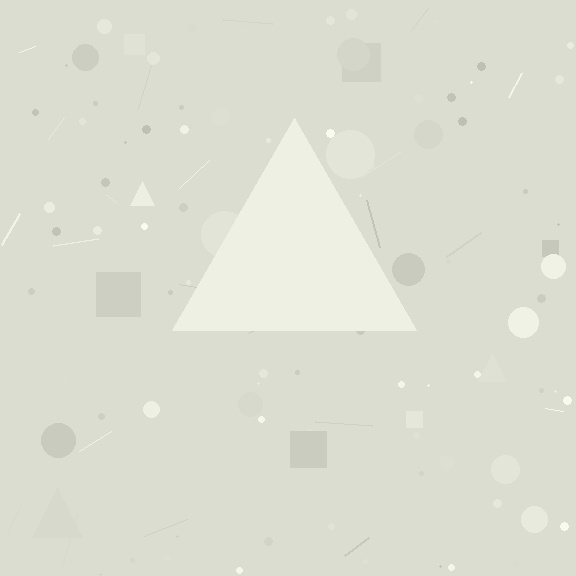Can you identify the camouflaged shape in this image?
The camouflaged shape is a triangle.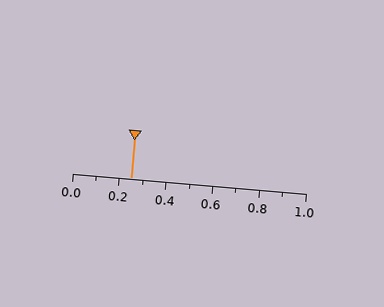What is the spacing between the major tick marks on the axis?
The major ticks are spaced 0.2 apart.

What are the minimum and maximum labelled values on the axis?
The axis runs from 0.0 to 1.0.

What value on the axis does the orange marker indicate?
The marker indicates approximately 0.25.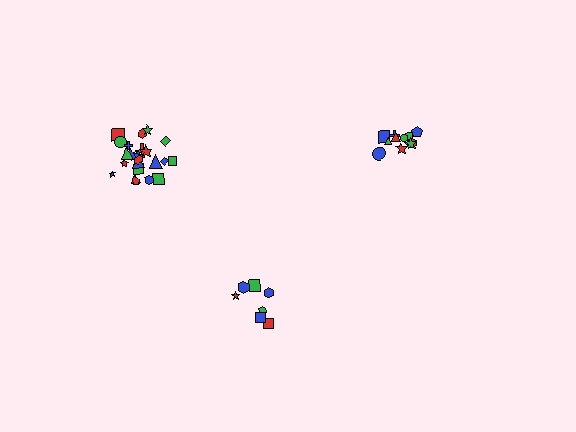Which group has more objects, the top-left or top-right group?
The top-left group.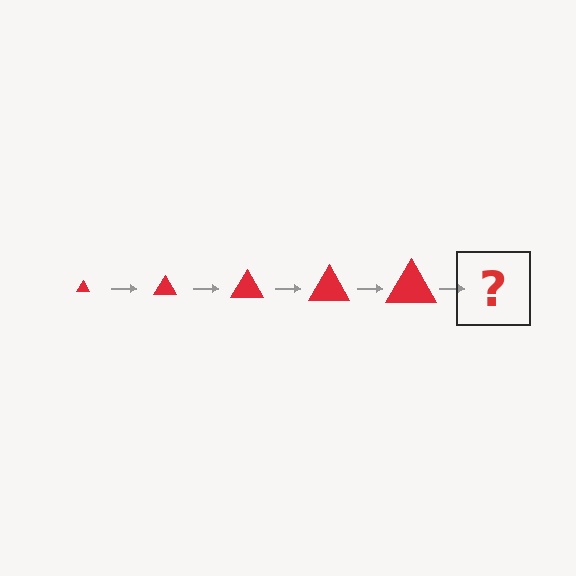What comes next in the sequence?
The next element should be a red triangle, larger than the previous one.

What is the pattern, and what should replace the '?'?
The pattern is that the triangle gets progressively larger each step. The '?' should be a red triangle, larger than the previous one.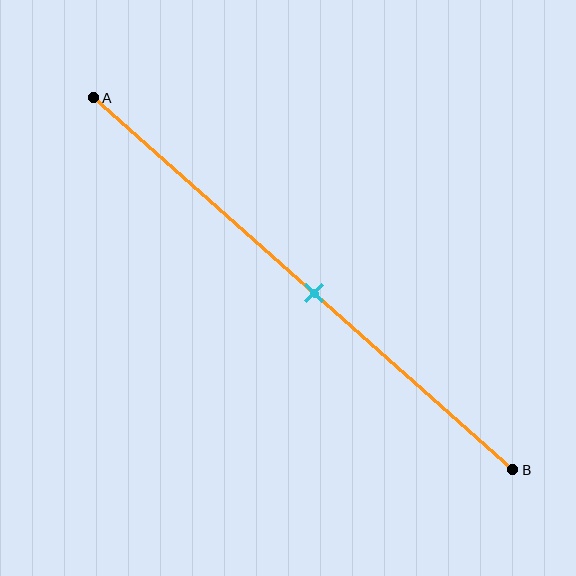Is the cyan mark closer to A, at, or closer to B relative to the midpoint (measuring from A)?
The cyan mark is approximately at the midpoint of segment AB.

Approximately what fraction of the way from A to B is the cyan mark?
The cyan mark is approximately 55% of the way from A to B.